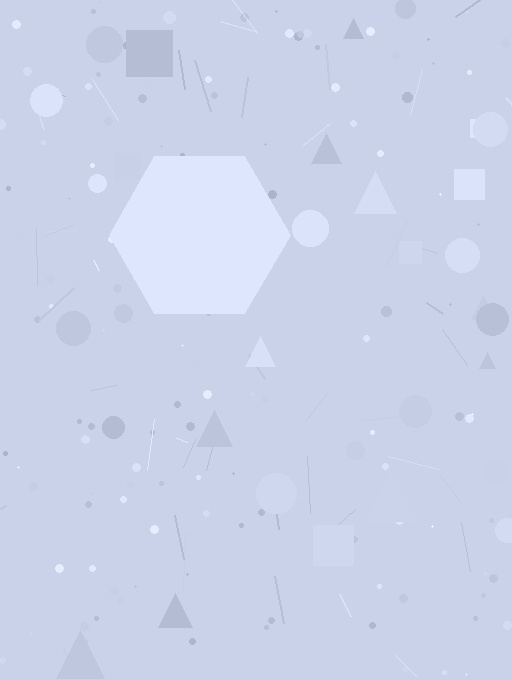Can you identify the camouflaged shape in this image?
The camouflaged shape is a hexagon.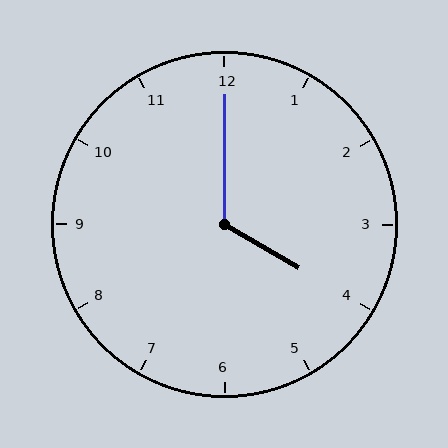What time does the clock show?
4:00.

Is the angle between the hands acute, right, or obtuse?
It is obtuse.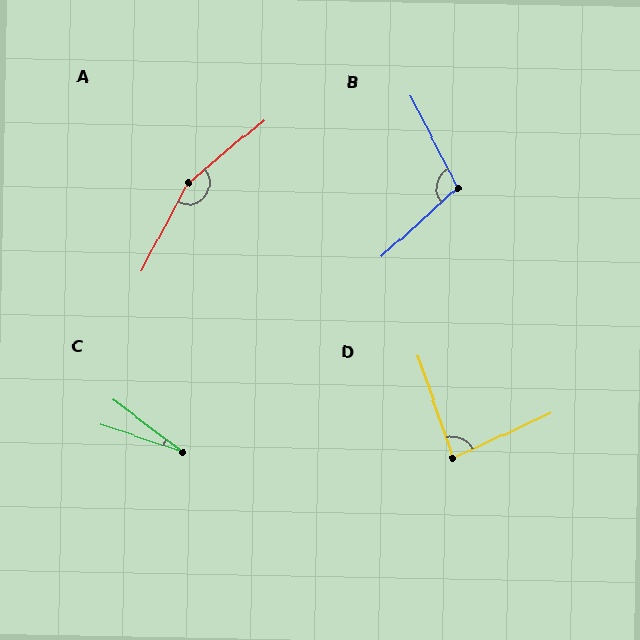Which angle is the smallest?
C, at approximately 19 degrees.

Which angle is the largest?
A, at approximately 158 degrees.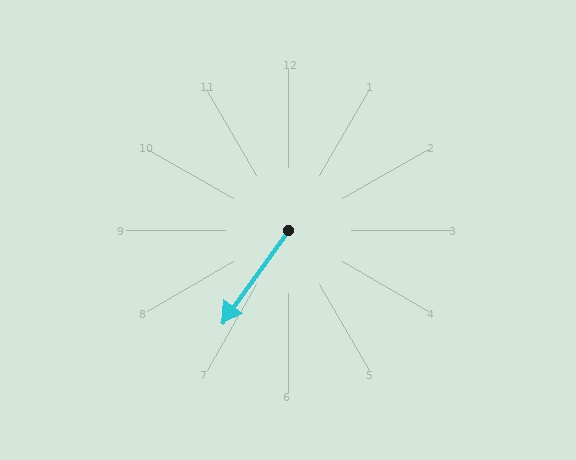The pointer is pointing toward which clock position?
Roughly 7 o'clock.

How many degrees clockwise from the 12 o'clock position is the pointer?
Approximately 216 degrees.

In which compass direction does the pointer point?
Southwest.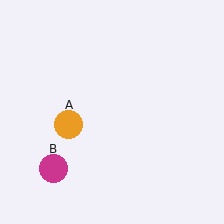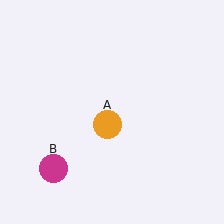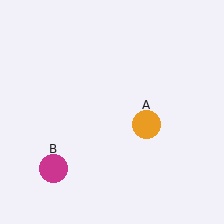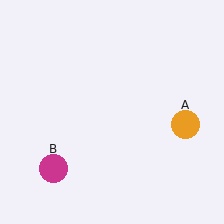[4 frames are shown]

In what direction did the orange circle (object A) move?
The orange circle (object A) moved right.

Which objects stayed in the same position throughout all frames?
Magenta circle (object B) remained stationary.